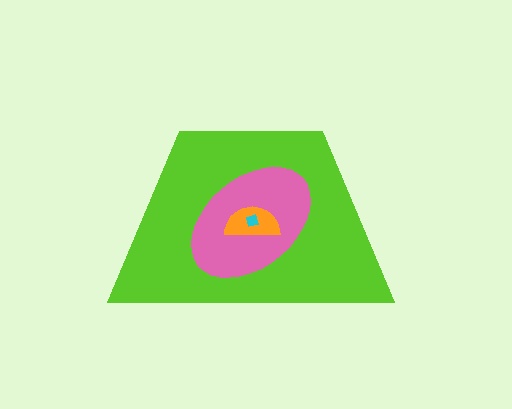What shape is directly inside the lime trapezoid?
The pink ellipse.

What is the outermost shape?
The lime trapezoid.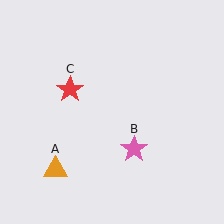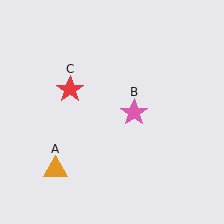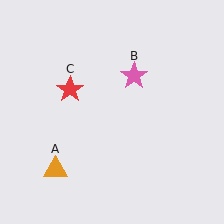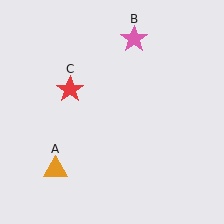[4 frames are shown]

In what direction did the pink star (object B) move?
The pink star (object B) moved up.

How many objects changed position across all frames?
1 object changed position: pink star (object B).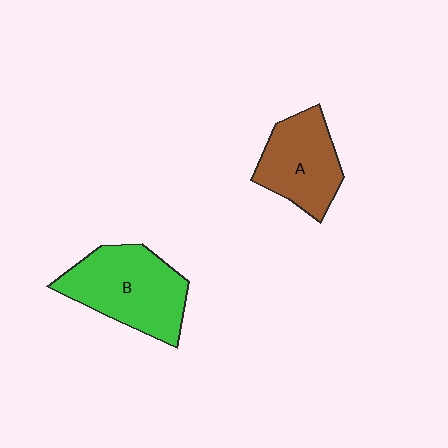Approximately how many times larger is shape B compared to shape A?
Approximately 1.3 times.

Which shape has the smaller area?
Shape A (brown).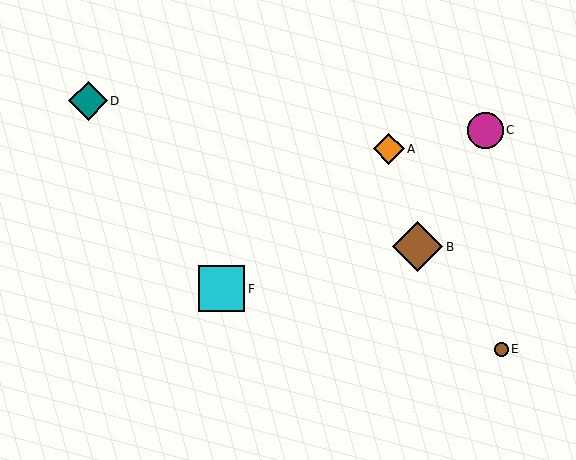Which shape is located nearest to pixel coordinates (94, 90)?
The teal diamond (labeled D) at (88, 101) is nearest to that location.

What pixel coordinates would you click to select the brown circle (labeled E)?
Click at (501, 349) to select the brown circle E.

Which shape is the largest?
The brown diamond (labeled B) is the largest.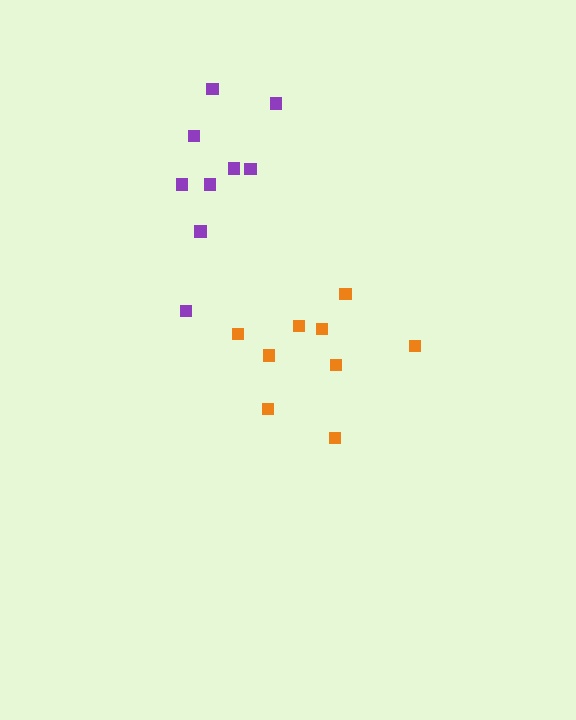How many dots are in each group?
Group 1: 9 dots, Group 2: 9 dots (18 total).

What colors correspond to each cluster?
The clusters are colored: purple, orange.